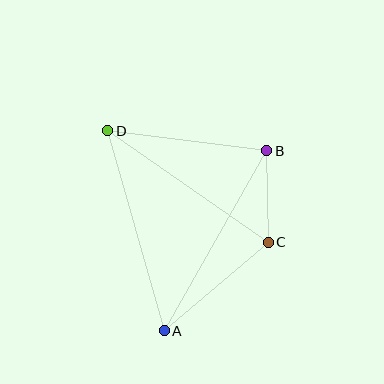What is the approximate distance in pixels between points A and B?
The distance between A and B is approximately 207 pixels.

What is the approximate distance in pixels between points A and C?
The distance between A and C is approximately 137 pixels.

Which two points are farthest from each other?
Points A and D are farthest from each other.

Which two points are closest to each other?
Points B and C are closest to each other.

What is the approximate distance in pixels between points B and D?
The distance between B and D is approximately 160 pixels.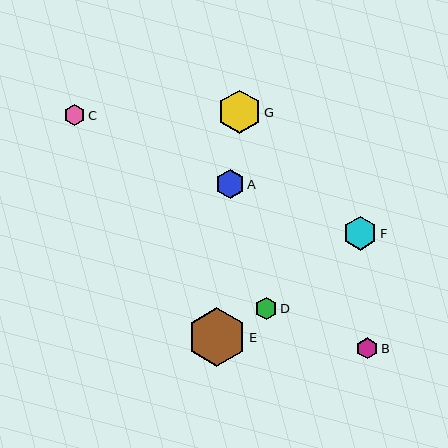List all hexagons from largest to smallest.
From largest to smallest: E, G, F, A, D, B, C.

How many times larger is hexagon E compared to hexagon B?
Hexagon E is approximately 2.8 times the size of hexagon B.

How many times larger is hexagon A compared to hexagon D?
Hexagon A is approximately 1.3 times the size of hexagon D.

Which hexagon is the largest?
Hexagon E is the largest with a size of approximately 59 pixels.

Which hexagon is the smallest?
Hexagon C is the smallest with a size of approximately 21 pixels.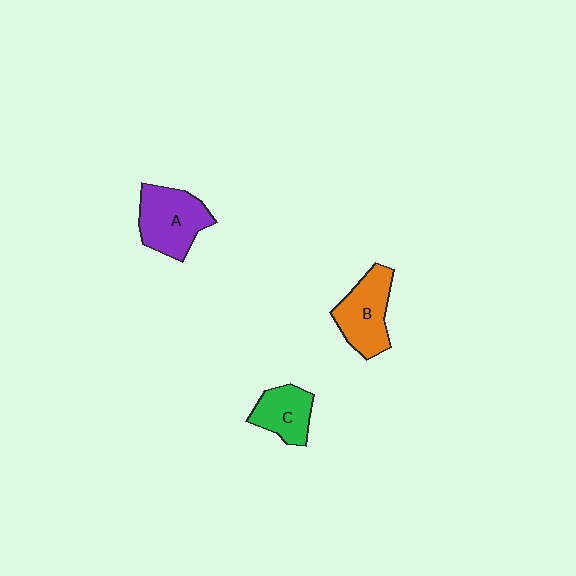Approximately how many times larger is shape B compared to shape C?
Approximately 1.3 times.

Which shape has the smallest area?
Shape C (green).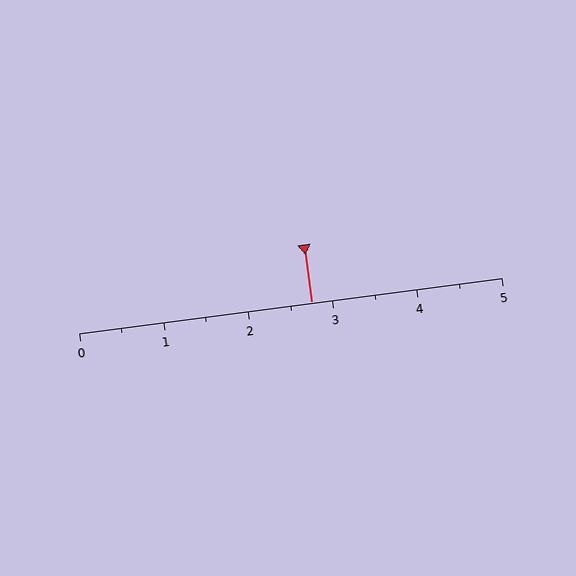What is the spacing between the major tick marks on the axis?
The major ticks are spaced 1 apart.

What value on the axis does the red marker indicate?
The marker indicates approximately 2.8.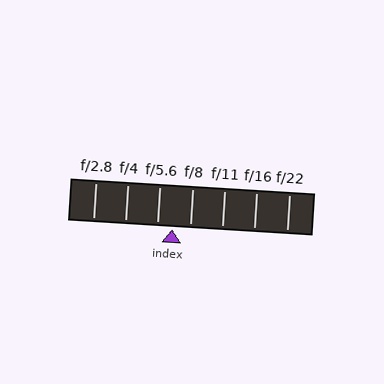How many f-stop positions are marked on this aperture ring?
There are 7 f-stop positions marked.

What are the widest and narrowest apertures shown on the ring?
The widest aperture shown is f/2.8 and the narrowest is f/22.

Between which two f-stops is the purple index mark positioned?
The index mark is between f/5.6 and f/8.